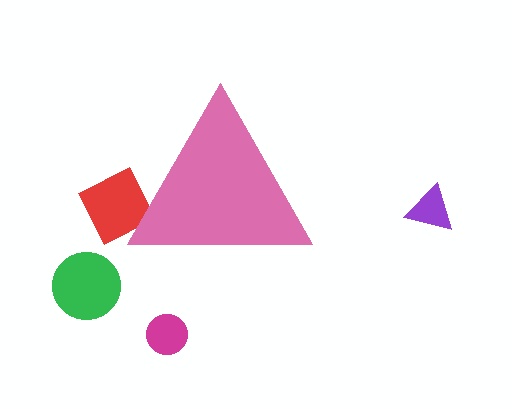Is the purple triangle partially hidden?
No, the purple triangle is fully visible.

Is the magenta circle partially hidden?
No, the magenta circle is fully visible.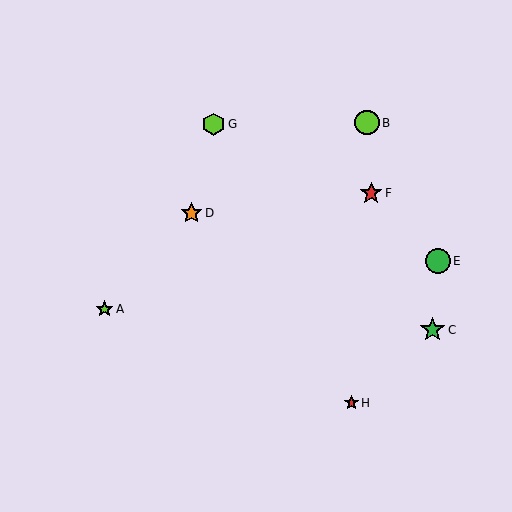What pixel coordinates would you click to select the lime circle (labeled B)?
Click at (367, 123) to select the lime circle B.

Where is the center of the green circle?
The center of the green circle is at (438, 261).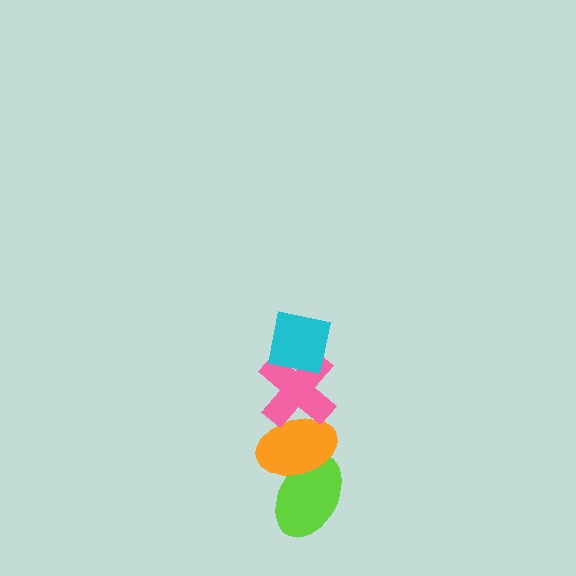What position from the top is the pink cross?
The pink cross is 2nd from the top.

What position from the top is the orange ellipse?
The orange ellipse is 3rd from the top.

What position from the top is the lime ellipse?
The lime ellipse is 4th from the top.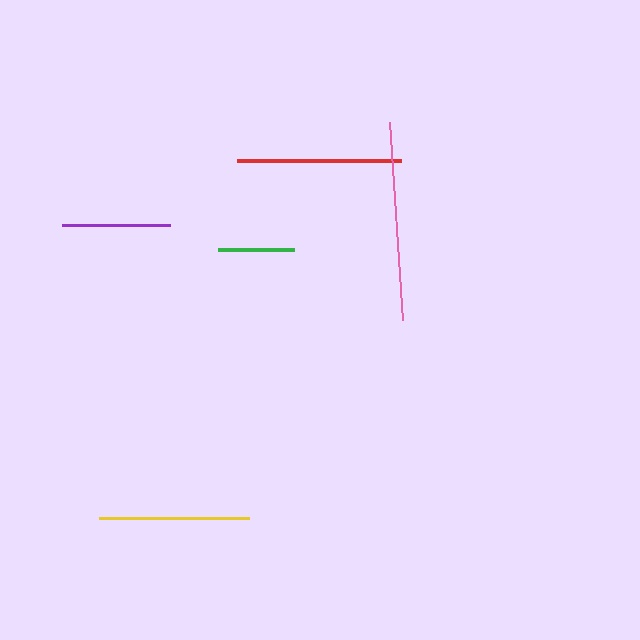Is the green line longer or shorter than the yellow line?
The yellow line is longer than the green line.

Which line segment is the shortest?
The green line is the shortest at approximately 77 pixels.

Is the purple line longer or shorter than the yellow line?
The yellow line is longer than the purple line.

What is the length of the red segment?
The red segment is approximately 164 pixels long.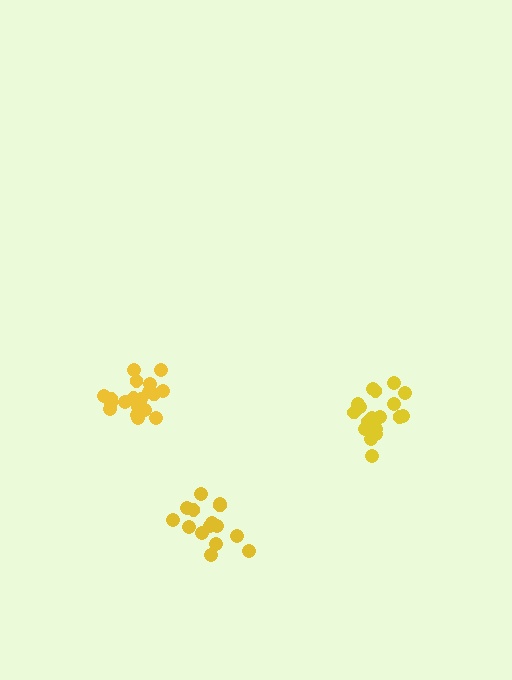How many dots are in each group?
Group 1: 15 dots, Group 2: 19 dots, Group 3: 20 dots (54 total).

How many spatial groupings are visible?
There are 3 spatial groupings.